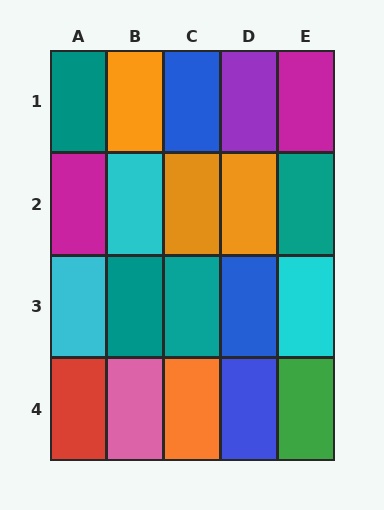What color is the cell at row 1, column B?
Orange.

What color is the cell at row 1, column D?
Purple.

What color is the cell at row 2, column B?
Cyan.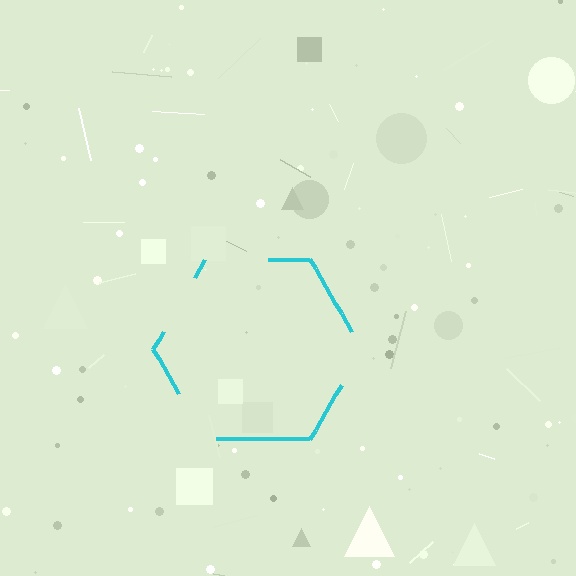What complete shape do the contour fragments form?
The contour fragments form a hexagon.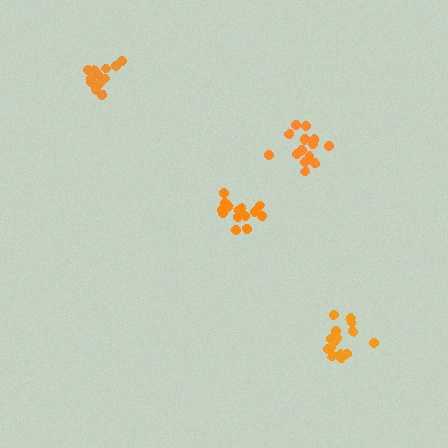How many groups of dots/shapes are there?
There are 4 groups.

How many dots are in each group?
Group 1: 16 dots, Group 2: 18 dots, Group 3: 15 dots, Group 4: 14 dots (63 total).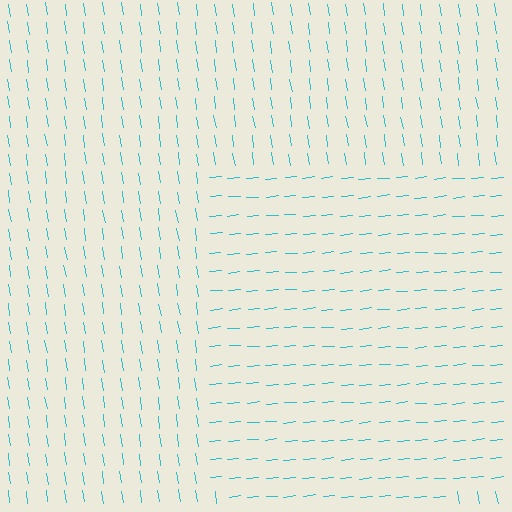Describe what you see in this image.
The image is filled with small cyan line segments. A rectangle region in the image has lines oriented differently from the surrounding lines, creating a visible texture boundary.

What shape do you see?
I see a rectangle.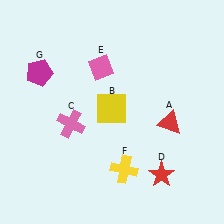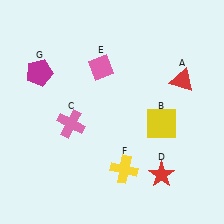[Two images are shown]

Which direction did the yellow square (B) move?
The yellow square (B) moved right.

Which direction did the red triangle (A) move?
The red triangle (A) moved up.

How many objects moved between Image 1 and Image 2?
2 objects moved between the two images.